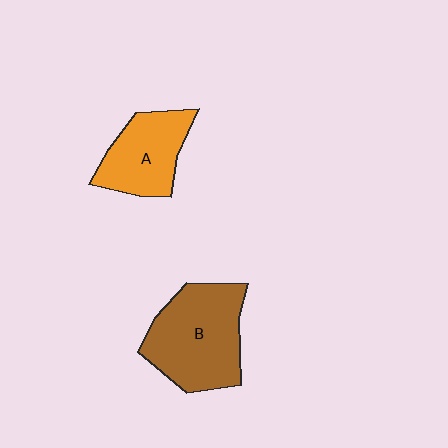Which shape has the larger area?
Shape B (brown).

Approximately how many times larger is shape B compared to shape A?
Approximately 1.5 times.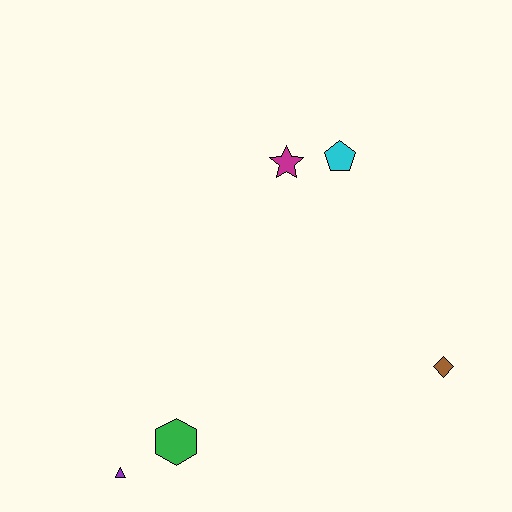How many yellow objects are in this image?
There are no yellow objects.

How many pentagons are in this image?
There is 1 pentagon.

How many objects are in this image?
There are 5 objects.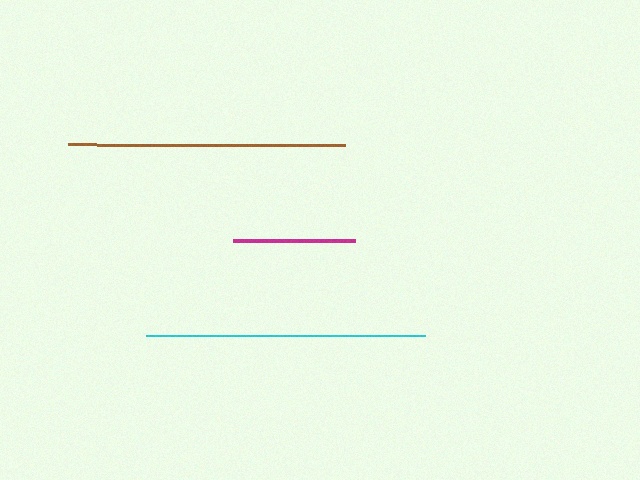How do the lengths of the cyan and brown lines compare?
The cyan and brown lines are approximately the same length.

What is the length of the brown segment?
The brown segment is approximately 276 pixels long.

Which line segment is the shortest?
The magenta line is the shortest at approximately 122 pixels.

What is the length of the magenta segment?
The magenta segment is approximately 122 pixels long.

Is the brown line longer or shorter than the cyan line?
The cyan line is longer than the brown line.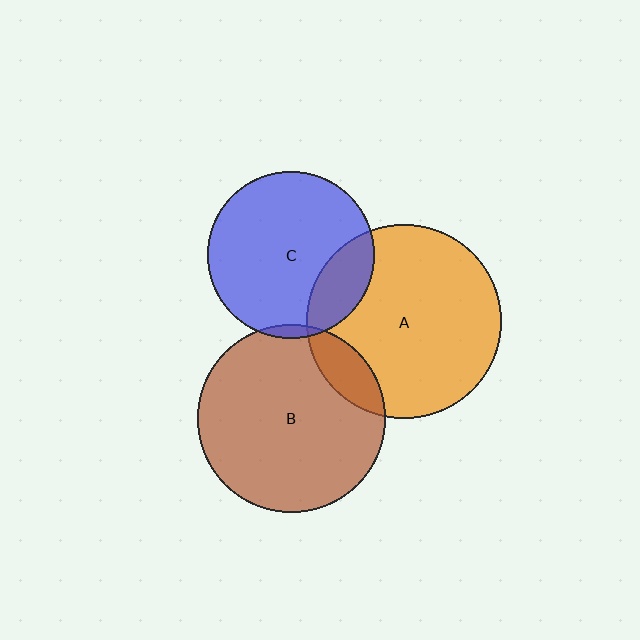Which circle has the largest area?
Circle A (orange).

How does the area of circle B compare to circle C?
Approximately 1.3 times.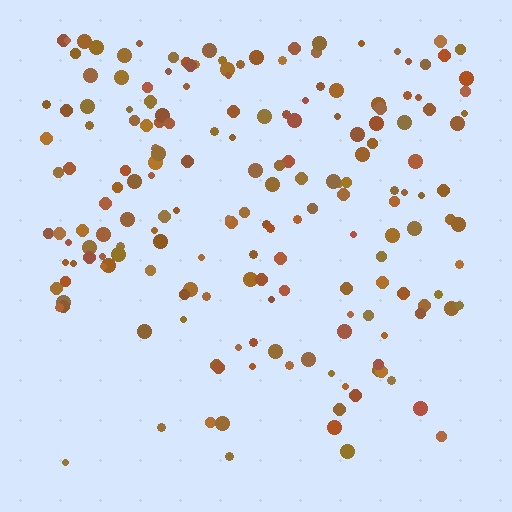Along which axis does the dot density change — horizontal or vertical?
Vertical.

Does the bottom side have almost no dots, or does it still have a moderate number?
Still a moderate number, just noticeably fewer than the top.